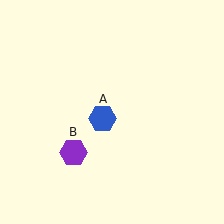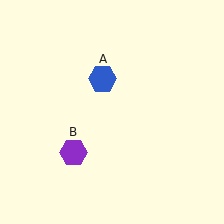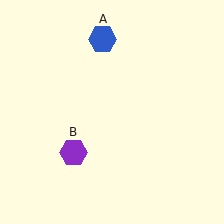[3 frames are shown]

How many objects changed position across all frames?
1 object changed position: blue hexagon (object A).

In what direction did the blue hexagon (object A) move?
The blue hexagon (object A) moved up.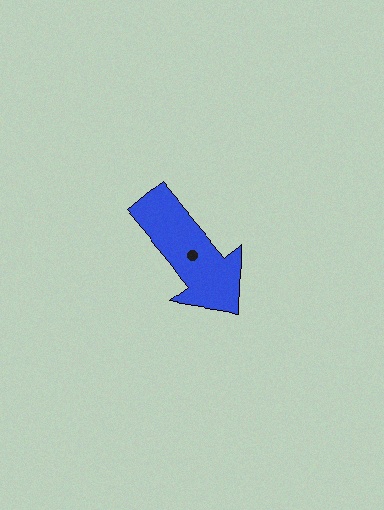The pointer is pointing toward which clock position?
Roughly 5 o'clock.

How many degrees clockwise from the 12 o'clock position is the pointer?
Approximately 140 degrees.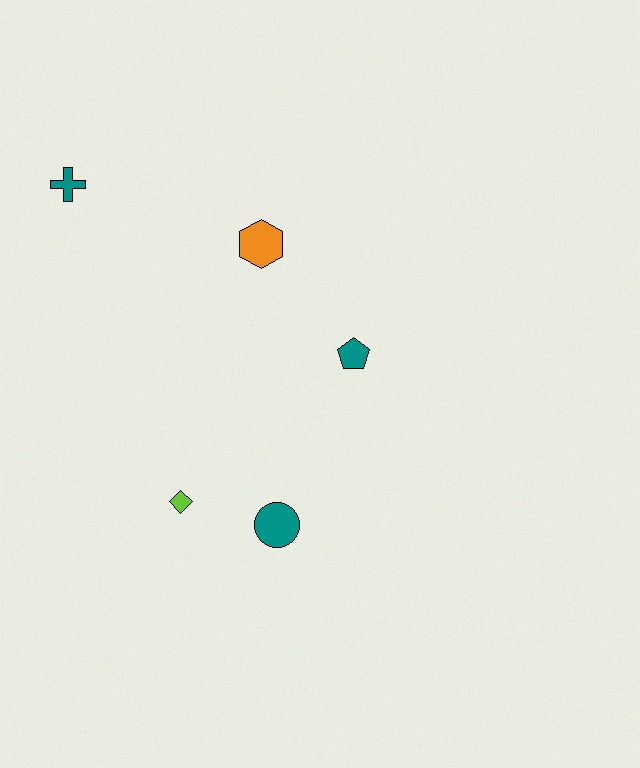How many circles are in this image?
There is 1 circle.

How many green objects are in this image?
There are no green objects.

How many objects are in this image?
There are 5 objects.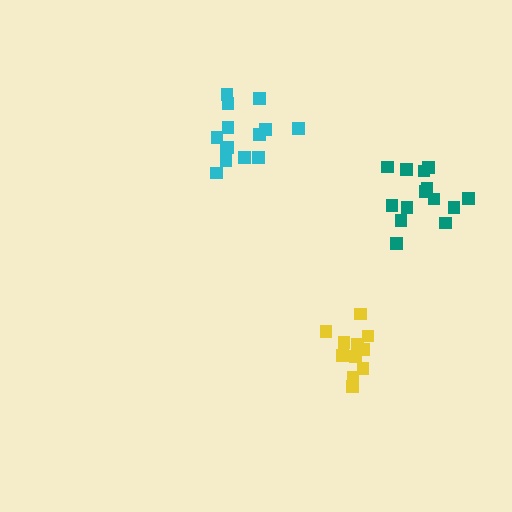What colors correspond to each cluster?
The clusters are colored: yellow, cyan, teal.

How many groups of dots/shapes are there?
There are 3 groups.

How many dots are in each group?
Group 1: 11 dots, Group 2: 14 dots, Group 3: 14 dots (39 total).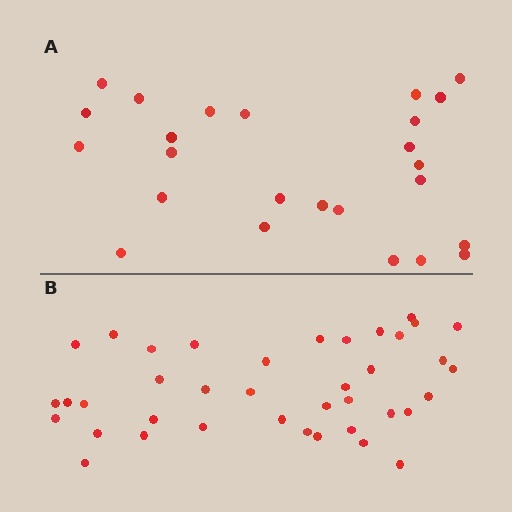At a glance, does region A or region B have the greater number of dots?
Region B (the bottom region) has more dots.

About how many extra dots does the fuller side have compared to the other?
Region B has approximately 15 more dots than region A.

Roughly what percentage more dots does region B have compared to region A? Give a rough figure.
About 55% more.